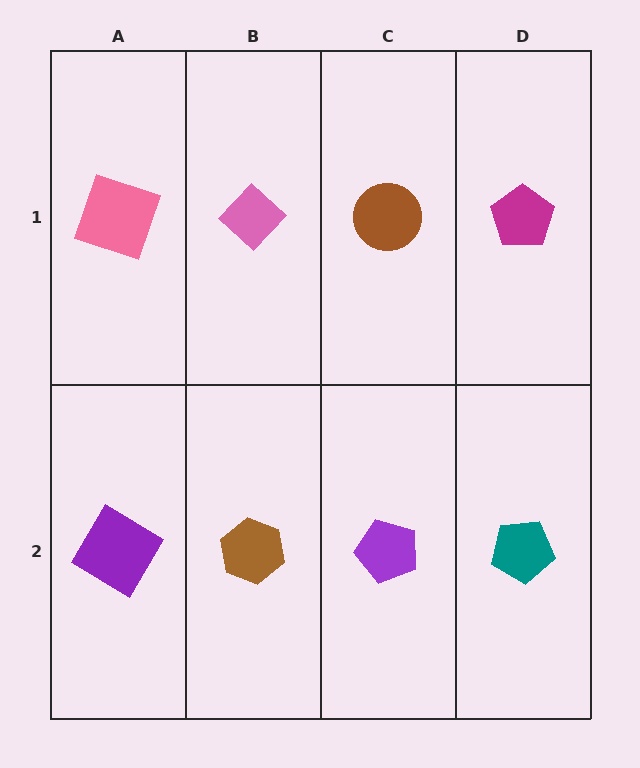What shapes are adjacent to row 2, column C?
A brown circle (row 1, column C), a brown hexagon (row 2, column B), a teal pentagon (row 2, column D).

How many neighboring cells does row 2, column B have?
3.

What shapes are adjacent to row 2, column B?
A pink diamond (row 1, column B), a purple diamond (row 2, column A), a purple pentagon (row 2, column C).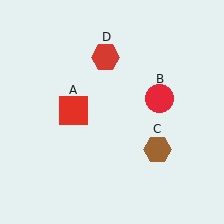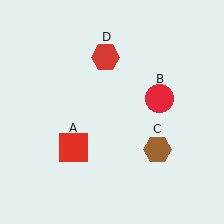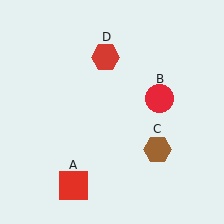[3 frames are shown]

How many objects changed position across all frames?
1 object changed position: red square (object A).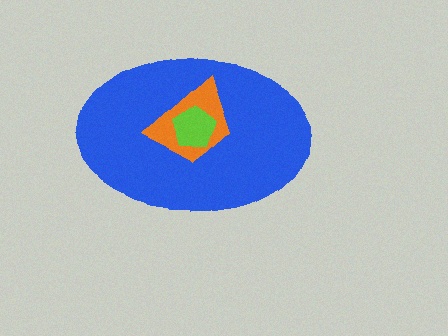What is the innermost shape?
The lime pentagon.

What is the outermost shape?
The blue ellipse.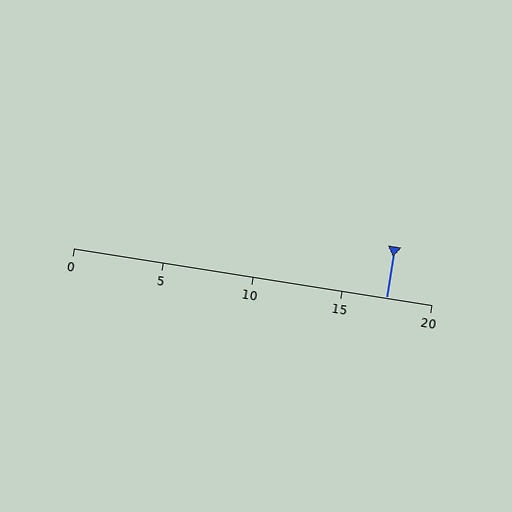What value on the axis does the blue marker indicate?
The marker indicates approximately 17.5.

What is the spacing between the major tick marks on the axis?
The major ticks are spaced 5 apart.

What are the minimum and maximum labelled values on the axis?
The axis runs from 0 to 20.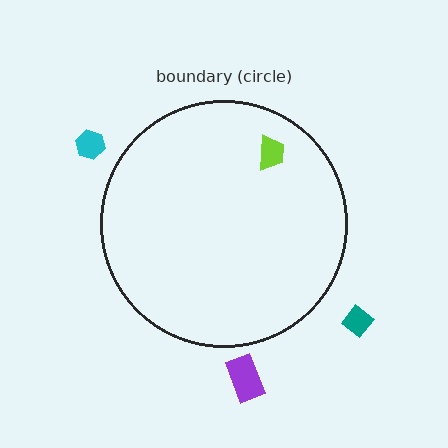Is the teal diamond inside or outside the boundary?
Outside.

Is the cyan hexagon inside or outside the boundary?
Outside.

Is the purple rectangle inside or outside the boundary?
Outside.